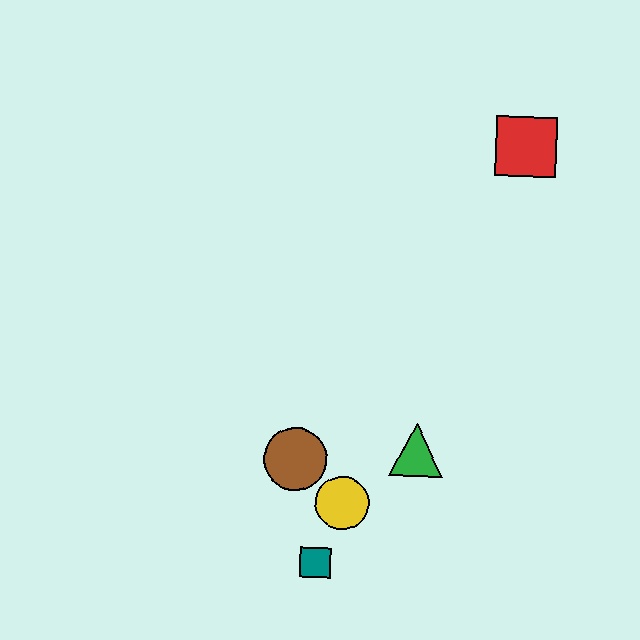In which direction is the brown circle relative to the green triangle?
The brown circle is to the left of the green triangle.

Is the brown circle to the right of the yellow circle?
No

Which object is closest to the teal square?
The yellow circle is closest to the teal square.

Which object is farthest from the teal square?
The red square is farthest from the teal square.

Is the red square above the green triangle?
Yes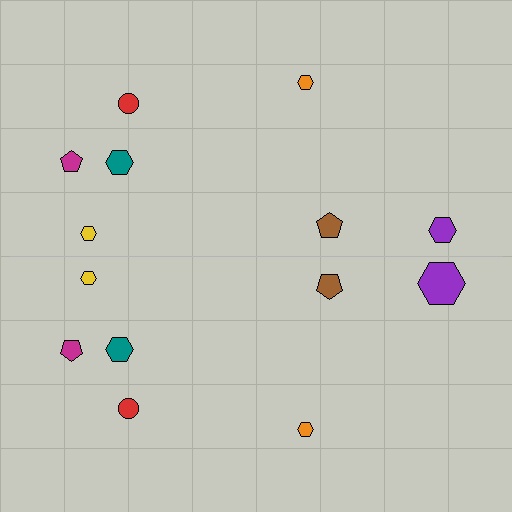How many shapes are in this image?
There are 14 shapes in this image.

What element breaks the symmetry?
The purple hexagon on the bottom side has a different size than its mirror counterpart.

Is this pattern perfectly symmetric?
No, the pattern is not perfectly symmetric. The purple hexagon on the bottom side has a different size than its mirror counterpart.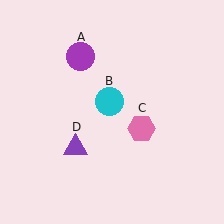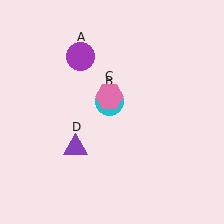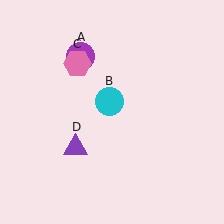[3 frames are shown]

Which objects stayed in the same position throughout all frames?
Purple circle (object A) and cyan circle (object B) and purple triangle (object D) remained stationary.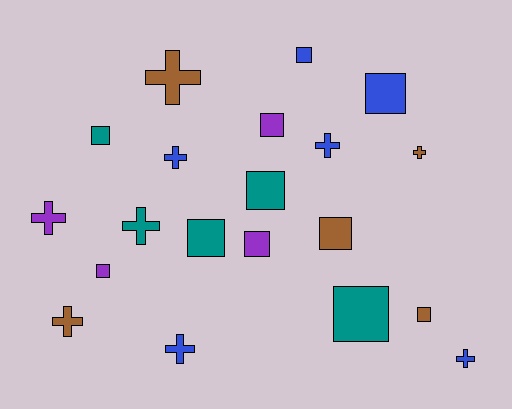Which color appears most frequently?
Blue, with 6 objects.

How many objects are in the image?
There are 20 objects.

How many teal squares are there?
There are 4 teal squares.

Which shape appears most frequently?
Square, with 11 objects.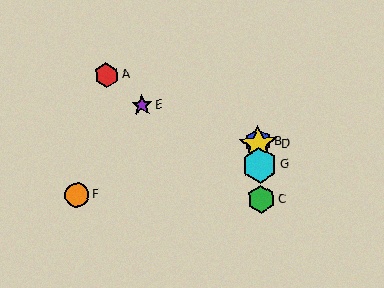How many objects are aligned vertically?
4 objects (B, C, D, G) are aligned vertically.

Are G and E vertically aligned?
No, G is at x≈259 and E is at x≈142.